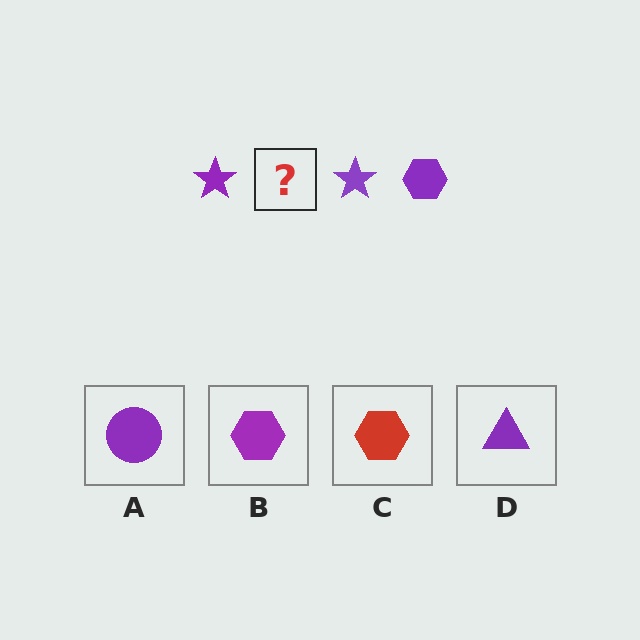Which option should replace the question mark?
Option B.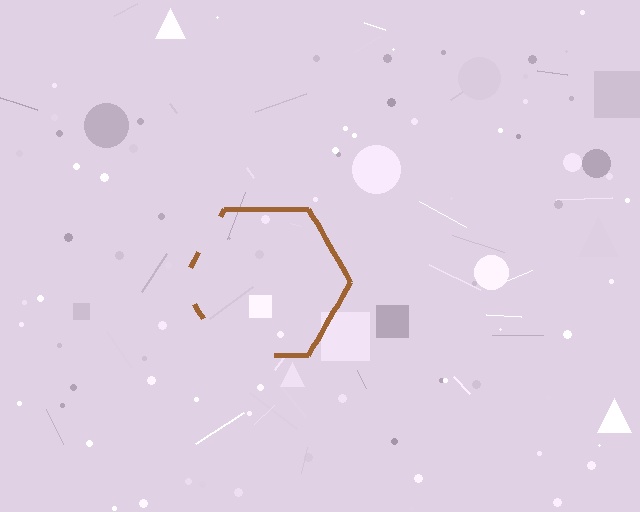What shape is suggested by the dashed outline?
The dashed outline suggests a hexagon.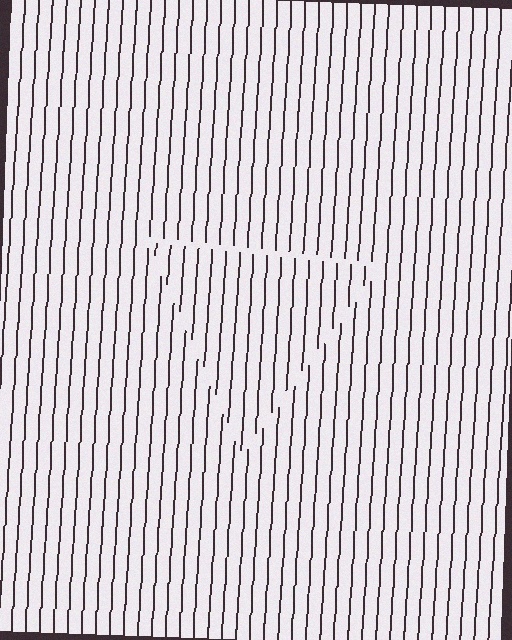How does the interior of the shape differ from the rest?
The interior of the shape contains the same grating, shifted by half a period — the contour is defined by the phase discontinuity where line-ends from the inner and outer gratings abut.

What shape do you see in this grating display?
An illusory triangle. The interior of the shape contains the same grating, shifted by half a period — the contour is defined by the phase discontinuity where line-ends from the inner and outer gratings abut.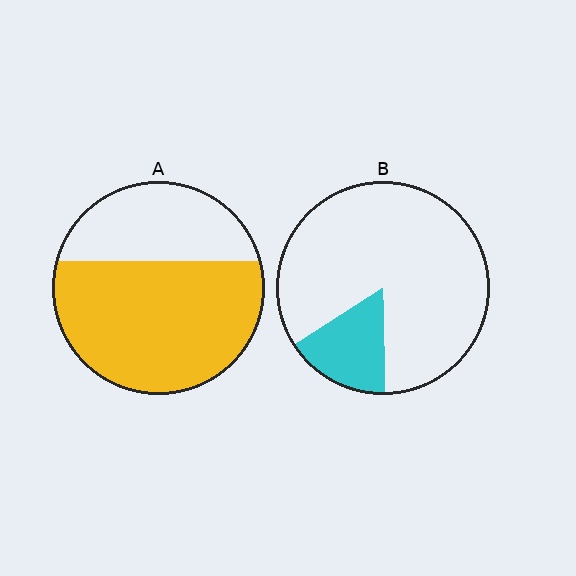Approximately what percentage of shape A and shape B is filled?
A is approximately 65% and B is approximately 15%.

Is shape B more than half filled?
No.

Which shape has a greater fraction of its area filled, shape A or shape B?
Shape A.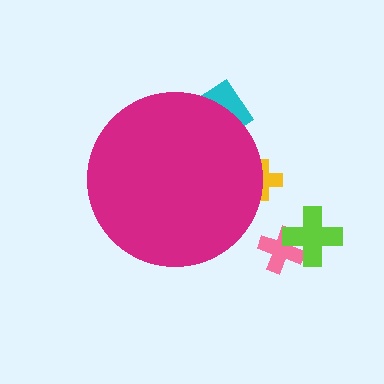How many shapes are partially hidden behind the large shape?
2 shapes are partially hidden.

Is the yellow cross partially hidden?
Yes, the yellow cross is partially hidden behind the magenta circle.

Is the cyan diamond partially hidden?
Yes, the cyan diamond is partially hidden behind the magenta circle.